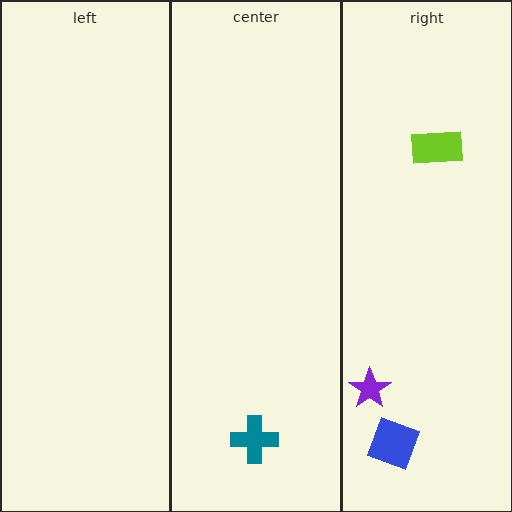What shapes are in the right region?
The purple star, the blue diamond, the lime rectangle.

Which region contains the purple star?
The right region.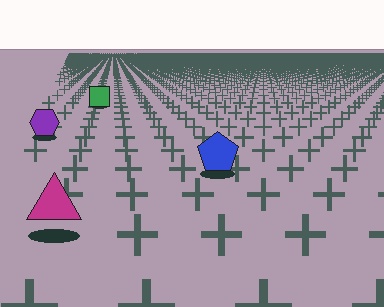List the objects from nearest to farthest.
From nearest to farthest: the magenta triangle, the blue pentagon, the purple hexagon, the green square.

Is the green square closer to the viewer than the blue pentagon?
No. The blue pentagon is closer — you can tell from the texture gradient: the ground texture is coarser near it.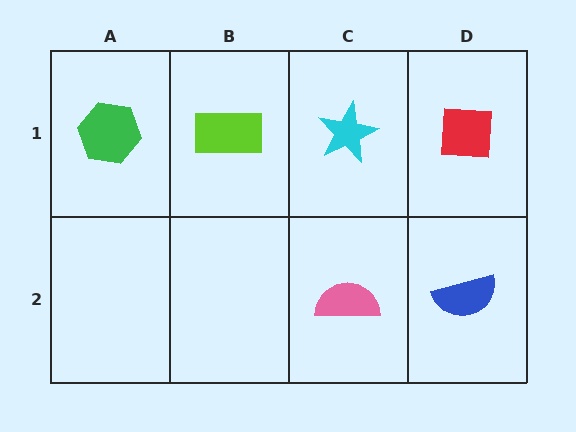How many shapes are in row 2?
2 shapes.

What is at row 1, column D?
A red square.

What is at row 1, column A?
A green hexagon.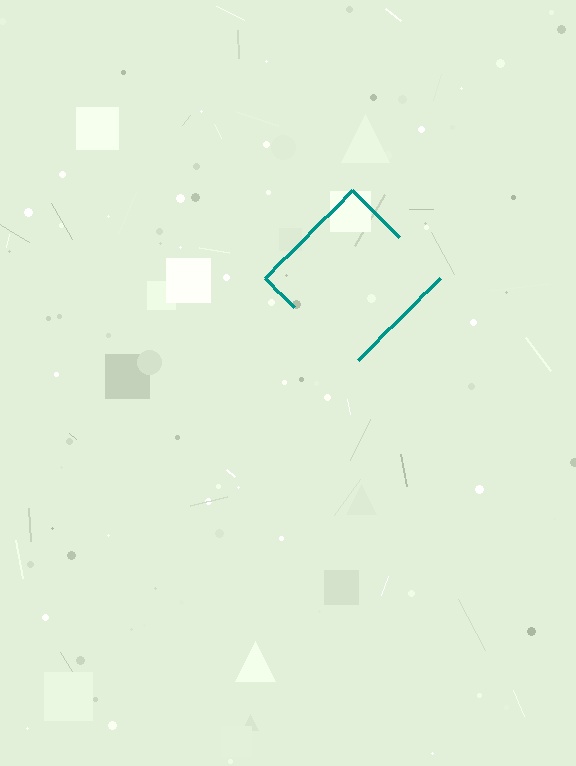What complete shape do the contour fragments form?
The contour fragments form a diamond.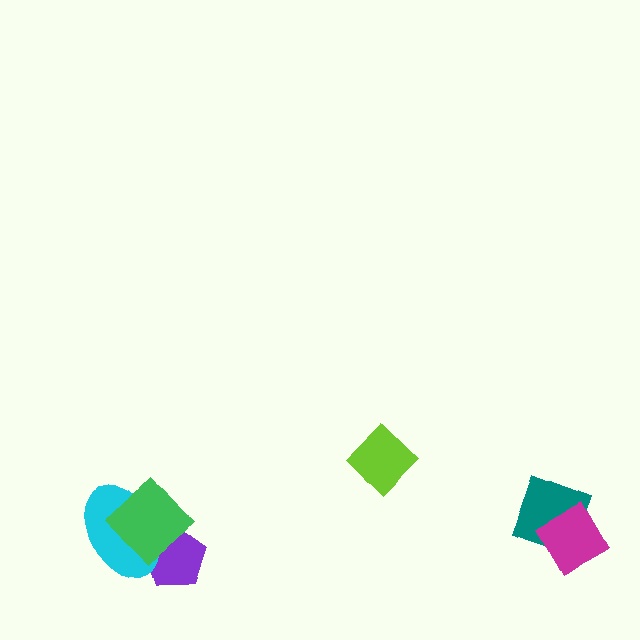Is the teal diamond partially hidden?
Yes, it is partially covered by another shape.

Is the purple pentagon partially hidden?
Yes, it is partially covered by another shape.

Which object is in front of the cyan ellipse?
The green diamond is in front of the cyan ellipse.